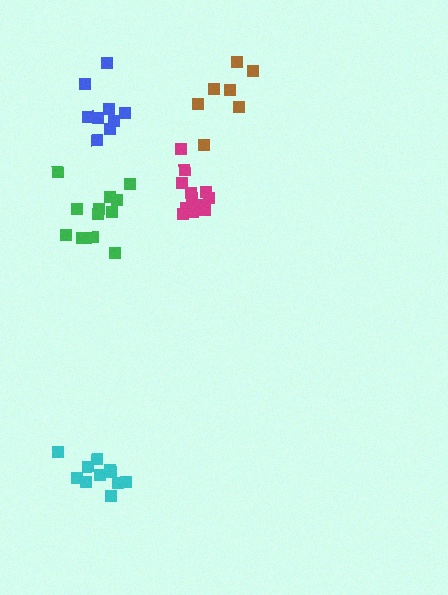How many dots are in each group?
Group 1: 12 dots, Group 2: 9 dots, Group 3: 11 dots, Group 4: 12 dots, Group 5: 7 dots (51 total).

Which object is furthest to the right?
The brown cluster is rightmost.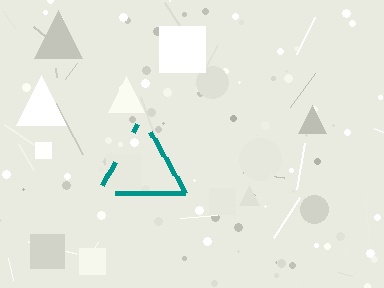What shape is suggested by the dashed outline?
The dashed outline suggests a triangle.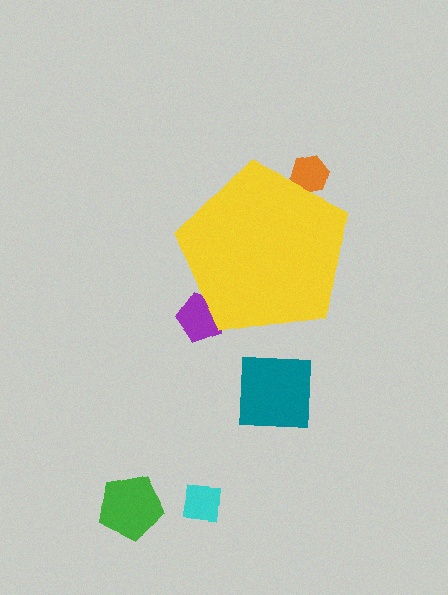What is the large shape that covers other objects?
A yellow pentagon.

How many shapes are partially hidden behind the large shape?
2 shapes are partially hidden.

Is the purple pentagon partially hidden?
Yes, the purple pentagon is partially hidden behind the yellow pentagon.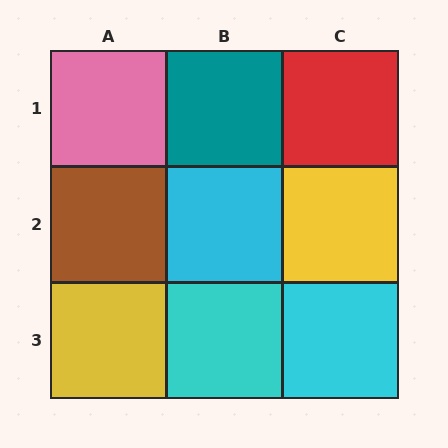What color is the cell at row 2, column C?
Yellow.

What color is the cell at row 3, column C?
Cyan.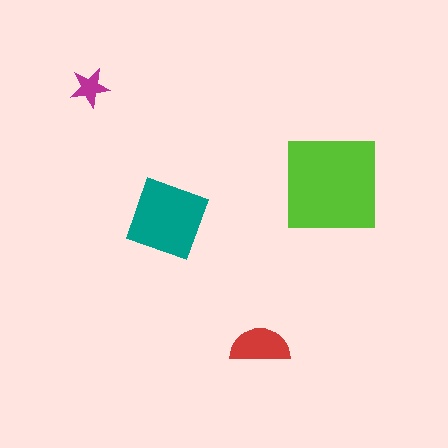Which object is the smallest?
The magenta star.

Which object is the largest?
The lime square.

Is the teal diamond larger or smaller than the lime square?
Smaller.